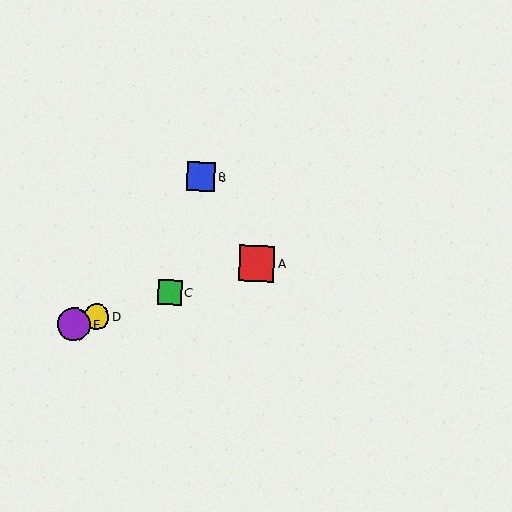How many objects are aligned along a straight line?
4 objects (A, C, D, E) are aligned along a straight line.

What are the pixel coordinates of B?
Object B is at (201, 177).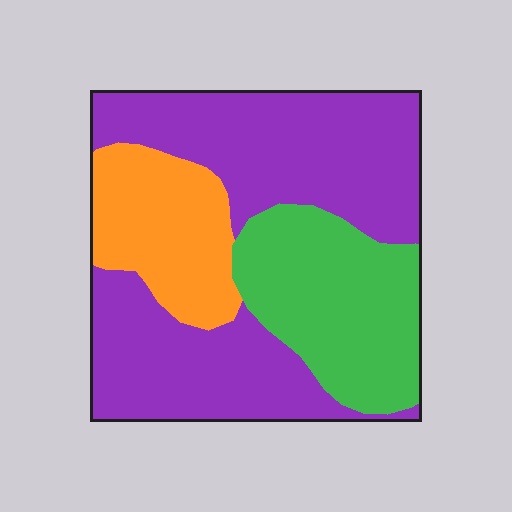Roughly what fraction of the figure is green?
Green covers about 25% of the figure.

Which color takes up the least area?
Orange, at roughly 20%.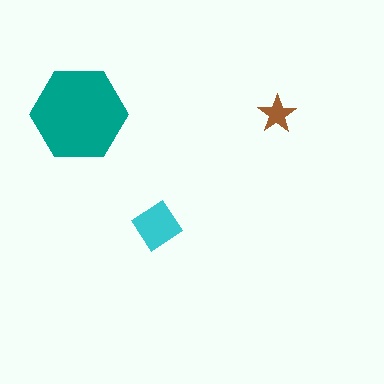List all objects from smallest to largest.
The brown star, the cyan diamond, the teal hexagon.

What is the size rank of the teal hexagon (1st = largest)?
1st.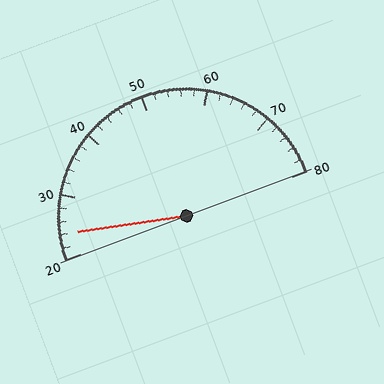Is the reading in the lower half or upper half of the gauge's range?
The reading is in the lower half of the range (20 to 80).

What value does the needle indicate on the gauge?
The needle indicates approximately 24.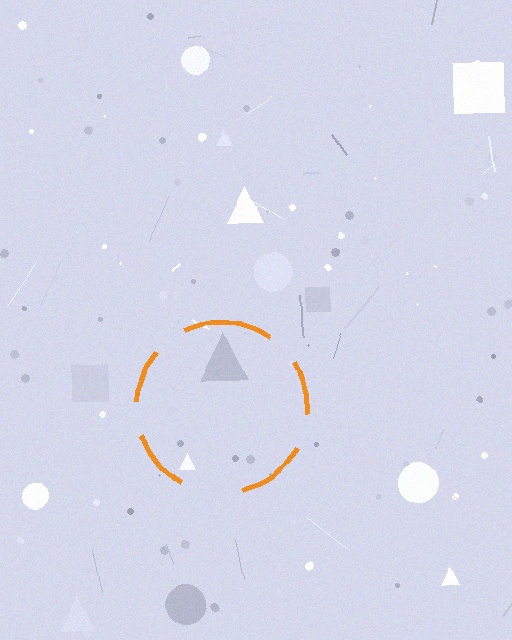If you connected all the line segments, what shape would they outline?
They would outline a circle.